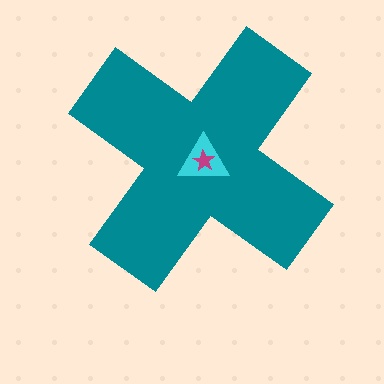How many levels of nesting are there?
3.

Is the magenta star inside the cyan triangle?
Yes.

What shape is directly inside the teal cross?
The cyan triangle.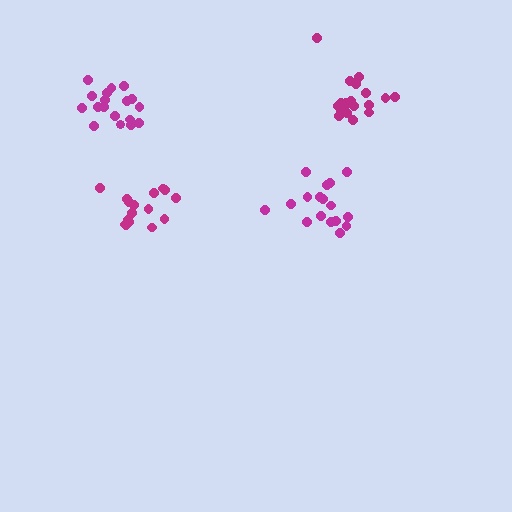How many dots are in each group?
Group 1: 16 dots, Group 2: 18 dots, Group 3: 19 dots, Group 4: 17 dots (70 total).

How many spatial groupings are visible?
There are 4 spatial groupings.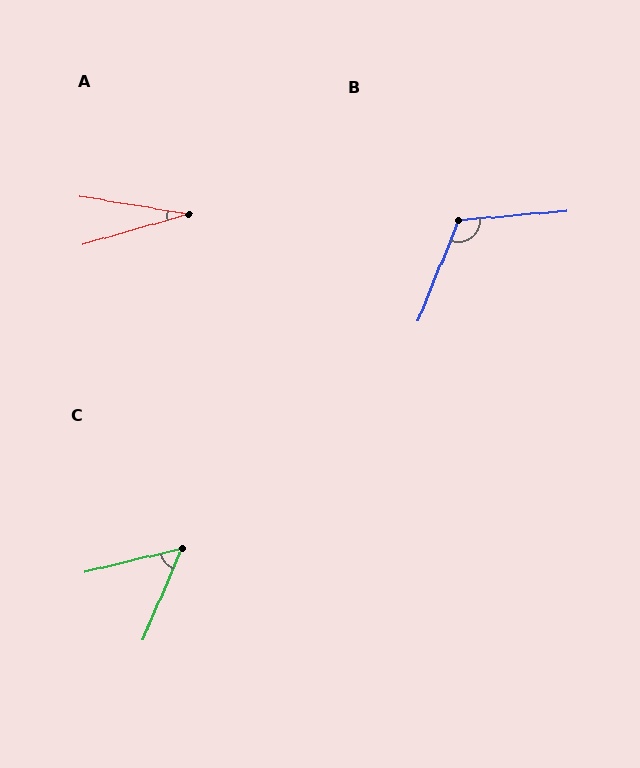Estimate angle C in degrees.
Approximately 53 degrees.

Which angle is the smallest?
A, at approximately 25 degrees.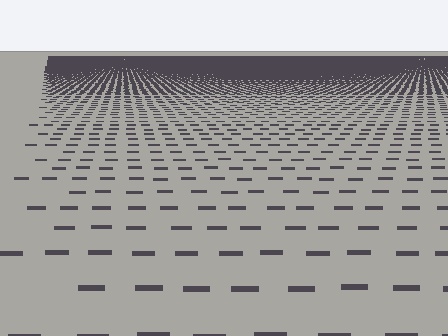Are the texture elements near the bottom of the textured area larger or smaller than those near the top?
Larger. Near the bottom, elements are closer to the viewer and appear at a bigger on-screen size.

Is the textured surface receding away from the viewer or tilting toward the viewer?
The surface is receding away from the viewer. Texture elements get smaller and denser toward the top.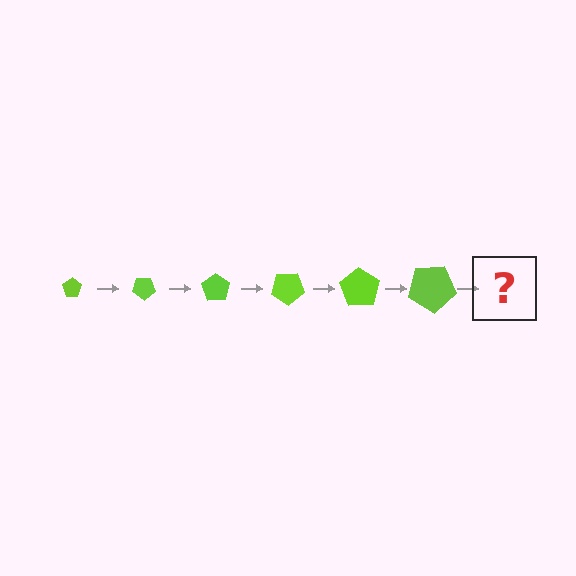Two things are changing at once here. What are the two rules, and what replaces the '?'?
The two rules are that the pentagon grows larger each step and it rotates 35 degrees each step. The '?' should be a pentagon, larger than the previous one and rotated 210 degrees from the start.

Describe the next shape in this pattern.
It should be a pentagon, larger than the previous one and rotated 210 degrees from the start.